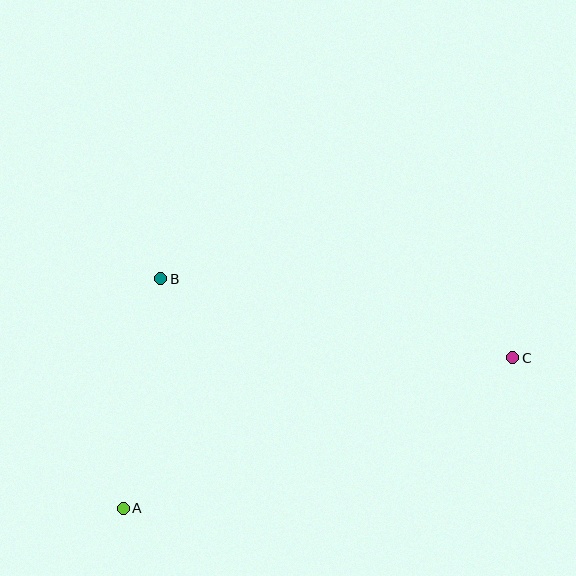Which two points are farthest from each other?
Points A and C are farthest from each other.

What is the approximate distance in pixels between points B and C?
The distance between B and C is approximately 361 pixels.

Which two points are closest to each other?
Points A and B are closest to each other.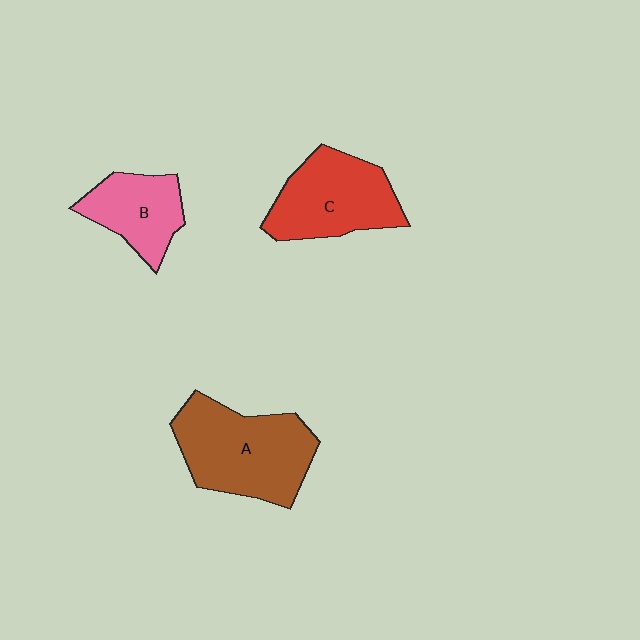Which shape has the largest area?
Shape A (brown).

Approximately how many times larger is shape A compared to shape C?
Approximately 1.2 times.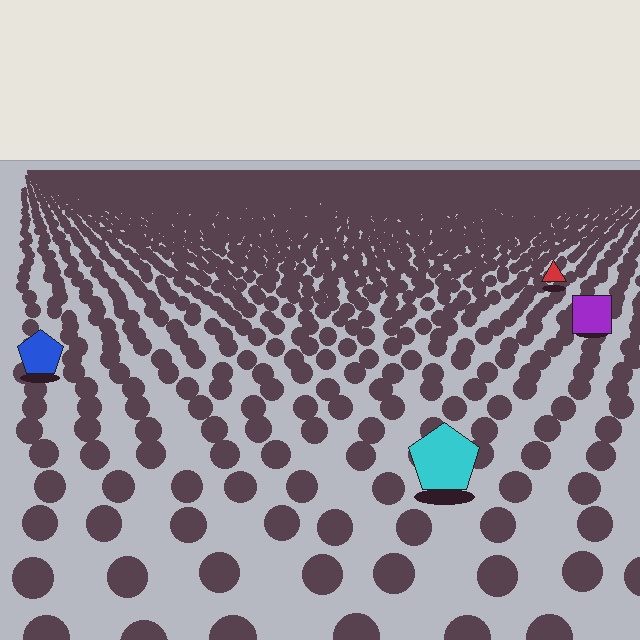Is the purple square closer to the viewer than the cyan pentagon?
No. The cyan pentagon is closer — you can tell from the texture gradient: the ground texture is coarser near it.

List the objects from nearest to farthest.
From nearest to farthest: the cyan pentagon, the blue pentagon, the purple square, the red triangle.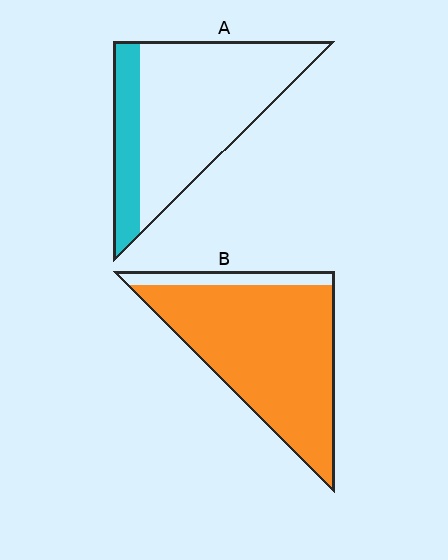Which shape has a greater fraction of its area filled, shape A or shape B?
Shape B.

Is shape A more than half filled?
No.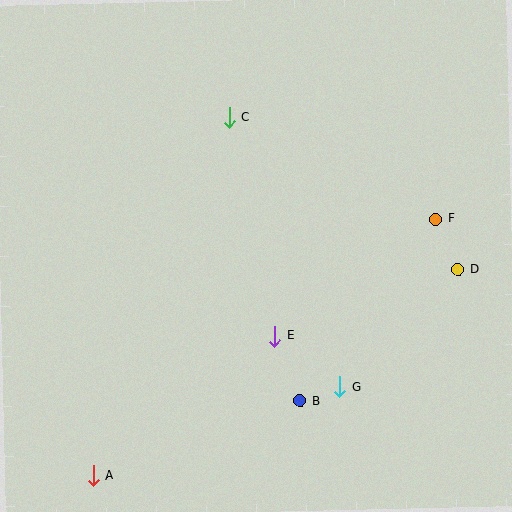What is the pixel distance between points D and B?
The distance between D and B is 205 pixels.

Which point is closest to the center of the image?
Point E at (275, 336) is closest to the center.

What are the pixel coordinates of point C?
Point C is at (229, 117).